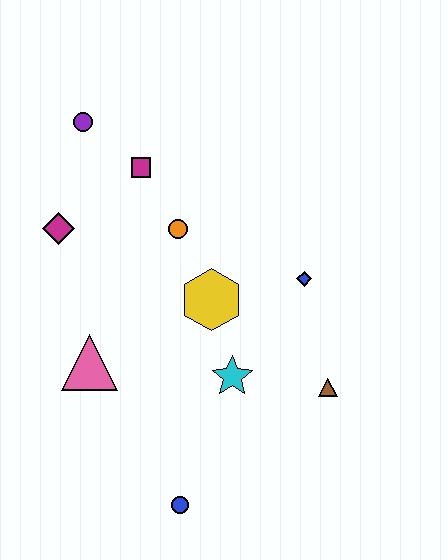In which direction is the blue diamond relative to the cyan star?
The blue diamond is above the cyan star.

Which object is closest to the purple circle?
The magenta square is closest to the purple circle.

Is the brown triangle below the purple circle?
Yes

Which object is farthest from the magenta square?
The blue circle is farthest from the magenta square.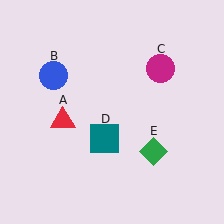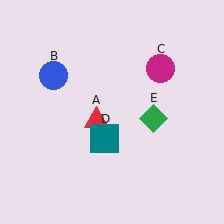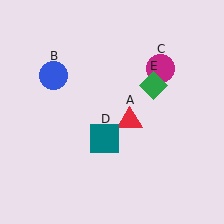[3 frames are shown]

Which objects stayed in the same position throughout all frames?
Blue circle (object B) and magenta circle (object C) and teal square (object D) remained stationary.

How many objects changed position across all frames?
2 objects changed position: red triangle (object A), green diamond (object E).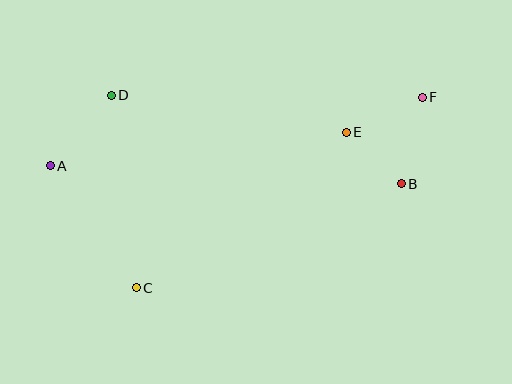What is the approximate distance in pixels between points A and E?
The distance between A and E is approximately 298 pixels.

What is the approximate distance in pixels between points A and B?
The distance between A and B is approximately 351 pixels.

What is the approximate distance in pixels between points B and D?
The distance between B and D is approximately 303 pixels.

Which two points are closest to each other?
Points B and E are closest to each other.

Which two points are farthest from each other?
Points A and F are farthest from each other.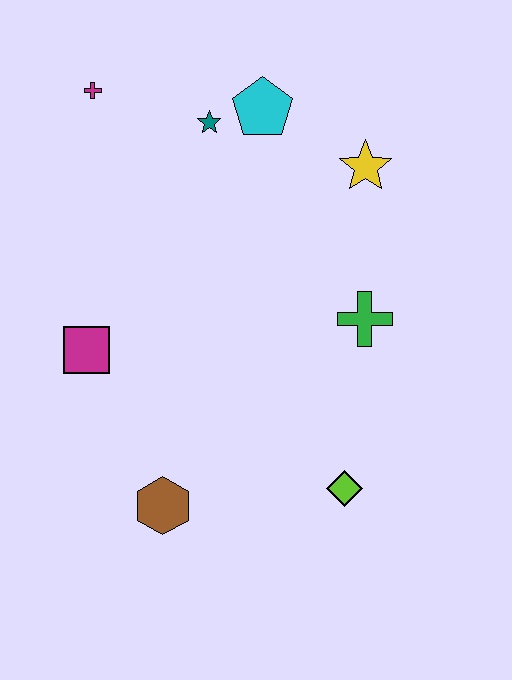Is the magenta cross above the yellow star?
Yes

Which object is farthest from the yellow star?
The brown hexagon is farthest from the yellow star.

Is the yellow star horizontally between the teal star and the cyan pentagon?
No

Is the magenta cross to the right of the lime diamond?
No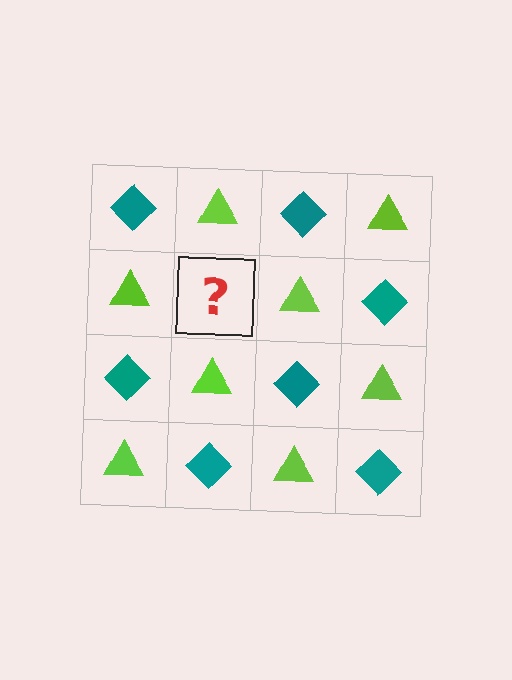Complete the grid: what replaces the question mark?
The question mark should be replaced with a teal diamond.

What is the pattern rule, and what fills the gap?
The rule is that it alternates teal diamond and lime triangle in a checkerboard pattern. The gap should be filled with a teal diamond.